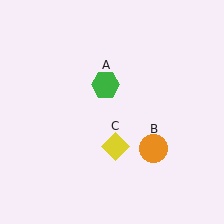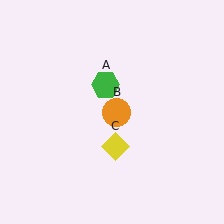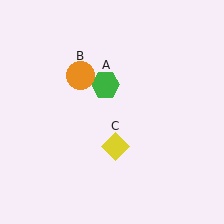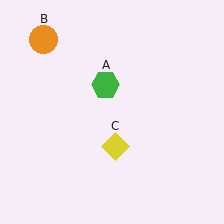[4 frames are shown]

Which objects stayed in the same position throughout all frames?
Green hexagon (object A) and yellow diamond (object C) remained stationary.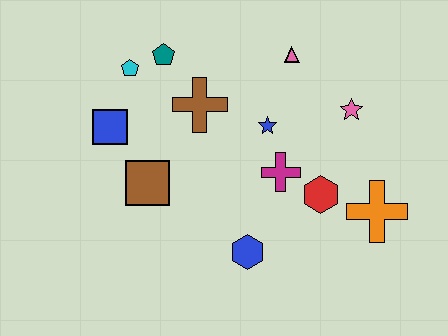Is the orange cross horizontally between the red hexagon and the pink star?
No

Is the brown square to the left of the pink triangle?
Yes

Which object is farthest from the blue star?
The blue square is farthest from the blue star.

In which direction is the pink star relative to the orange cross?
The pink star is above the orange cross.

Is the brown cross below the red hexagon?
No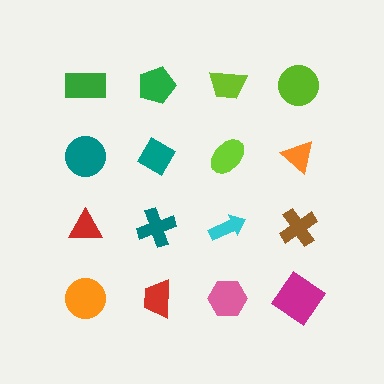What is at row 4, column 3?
A pink hexagon.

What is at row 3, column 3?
A cyan arrow.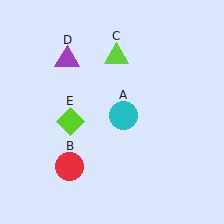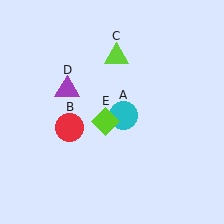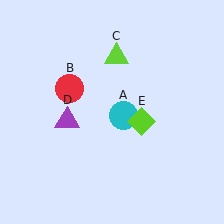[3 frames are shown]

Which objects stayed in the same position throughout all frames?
Cyan circle (object A) and lime triangle (object C) remained stationary.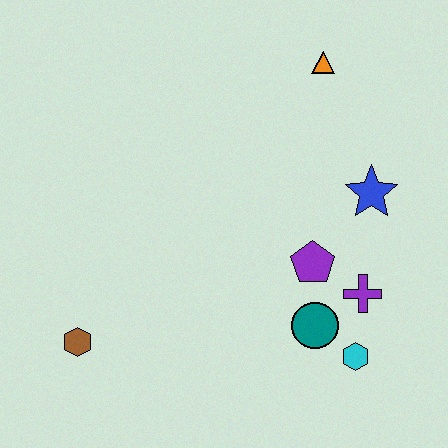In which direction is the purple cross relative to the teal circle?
The purple cross is to the right of the teal circle.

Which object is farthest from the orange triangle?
The brown hexagon is farthest from the orange triangle.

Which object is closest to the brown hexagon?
The teal circle is closest to the brown hexagon.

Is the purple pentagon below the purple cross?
No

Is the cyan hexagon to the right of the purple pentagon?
Yes